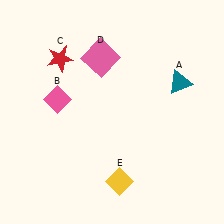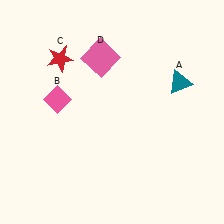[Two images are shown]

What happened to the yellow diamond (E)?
The yellow diamond (E) was removed in Image 2. It was in the bottom-right area of Image 1.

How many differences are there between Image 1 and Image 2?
There is 1 difference between the two images.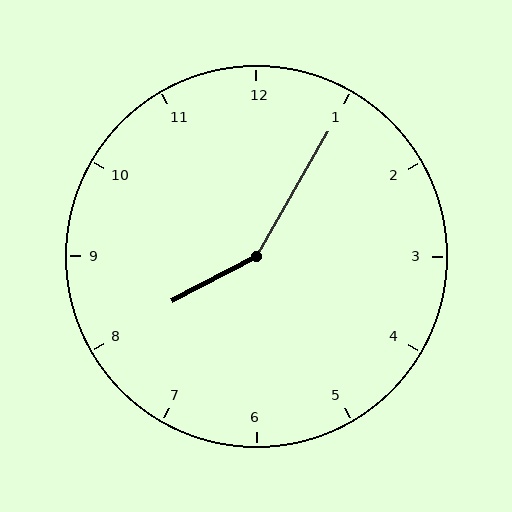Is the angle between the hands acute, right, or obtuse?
It is obtuse.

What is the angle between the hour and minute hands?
Approximately 148 degrees.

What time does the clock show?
8:05.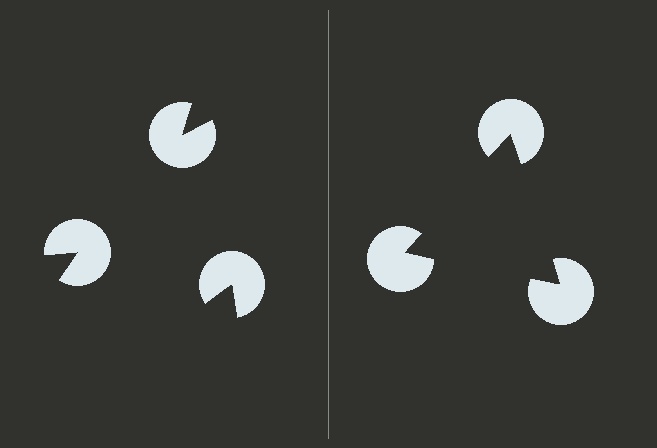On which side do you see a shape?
An illusory triangle appears on the right side. On the left side the wedge cuts are rotated, so no coherent shape forms.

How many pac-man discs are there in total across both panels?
6 — 3 on each side.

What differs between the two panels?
The pac-man discs are positioned identically on both sides; only the wedge orientations differ. On the right they align to a triangle; on the left they are misaligned.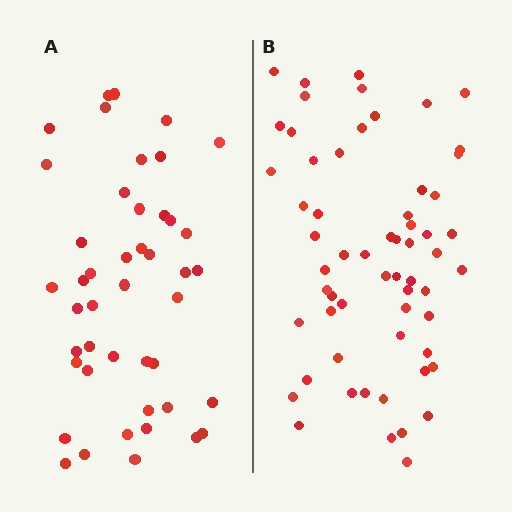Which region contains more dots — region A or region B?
Region B (the right region) has more dots.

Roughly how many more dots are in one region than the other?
Region B has approximately 15 more dots than region A.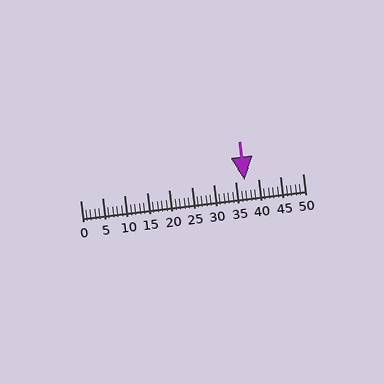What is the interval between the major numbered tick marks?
The major tick marks are spaced 5 units apart.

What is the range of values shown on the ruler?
The ruler shows values from 0 to 50.